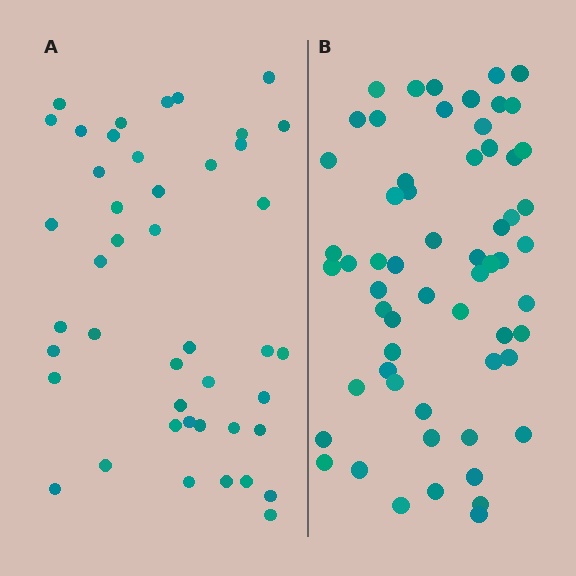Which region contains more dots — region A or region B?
Region B (the right region) has more dots.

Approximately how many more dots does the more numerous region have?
Region B has approximately 15 more dots than region A.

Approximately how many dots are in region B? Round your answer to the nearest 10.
About 60 dots.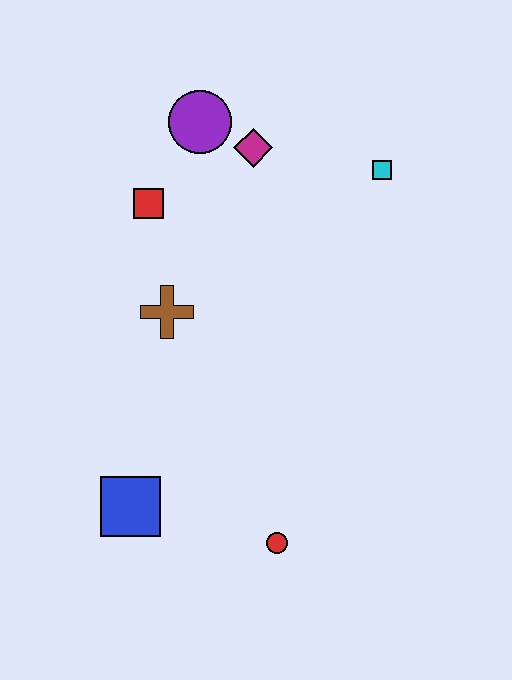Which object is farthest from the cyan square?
The blue square is farthest from the cyan square.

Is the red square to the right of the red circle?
No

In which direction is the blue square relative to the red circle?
The blue square is to the left of the red circle.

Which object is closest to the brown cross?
The red square is closest to the brown cross.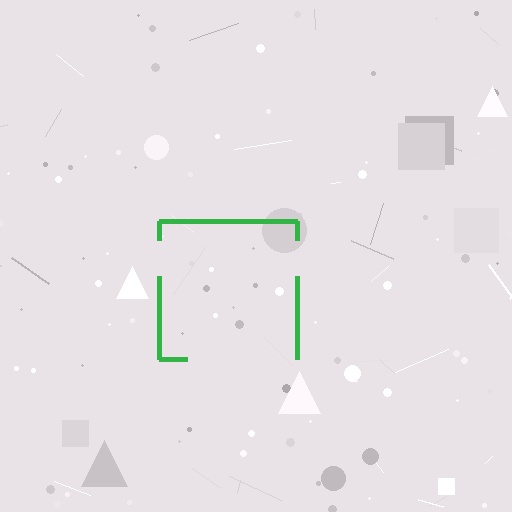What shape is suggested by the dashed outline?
The dashed outline suggests a square.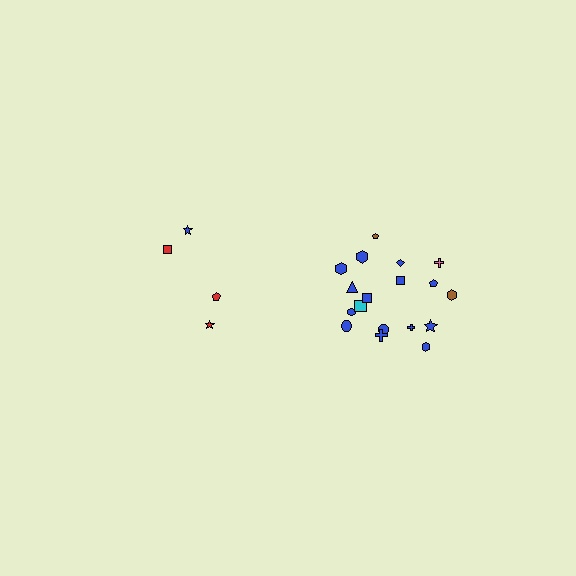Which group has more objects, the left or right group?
The right group.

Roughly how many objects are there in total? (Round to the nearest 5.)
Roughly 20 objects in total.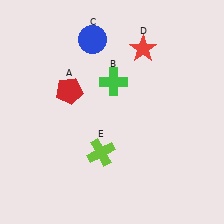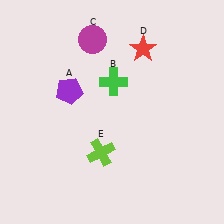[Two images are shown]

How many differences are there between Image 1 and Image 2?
There are 2 differences between the two images.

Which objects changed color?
A changed from red to purple. C changed from blue to magenta.